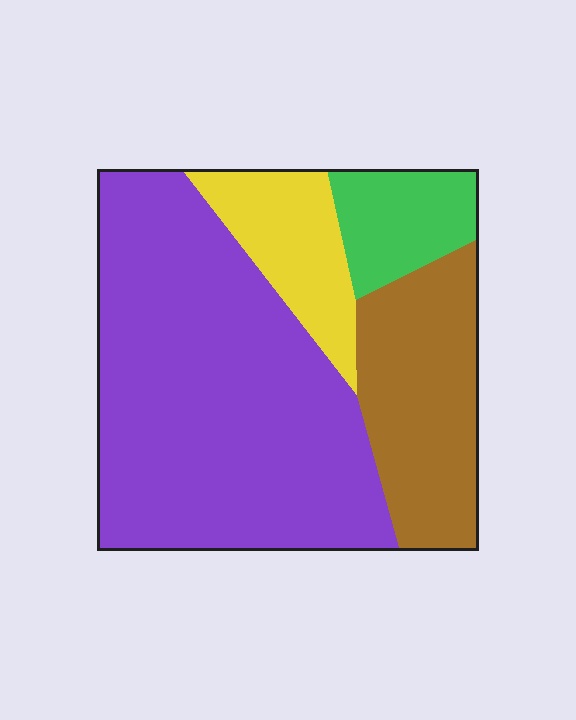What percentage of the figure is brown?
Brown covers roughly 20% of the figure.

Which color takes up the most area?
Purple, at roughly 55%.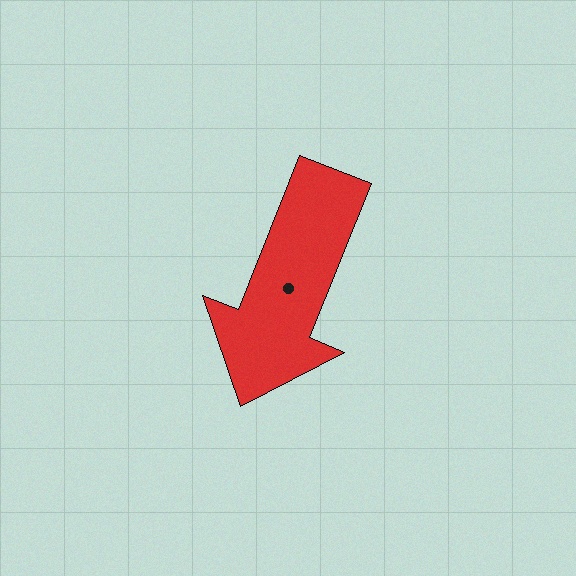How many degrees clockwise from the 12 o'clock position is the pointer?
Approximately 202 degrees.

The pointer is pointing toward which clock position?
Roughly 7 o'clock.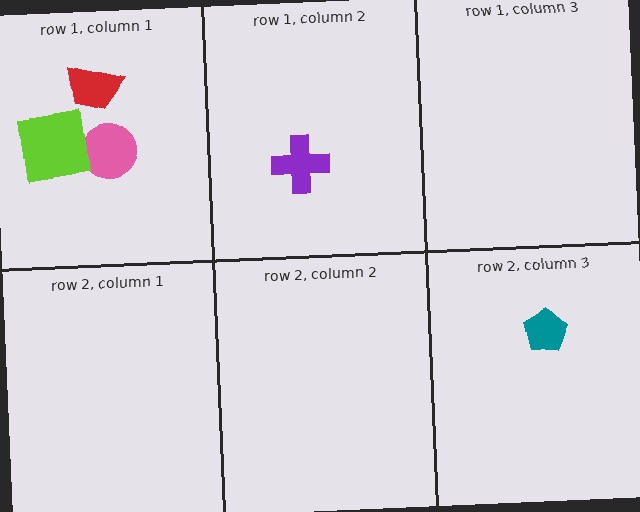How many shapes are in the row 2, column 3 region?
1.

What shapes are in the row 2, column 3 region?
The teal pentagon.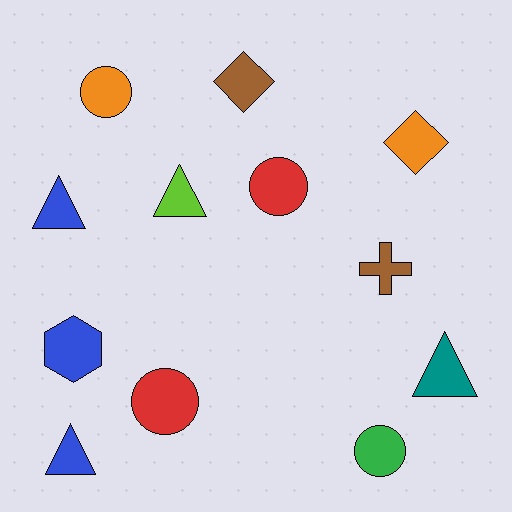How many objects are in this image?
There are 12 objects.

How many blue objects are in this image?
There are 3 blue objects.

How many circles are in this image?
There are 4 circles.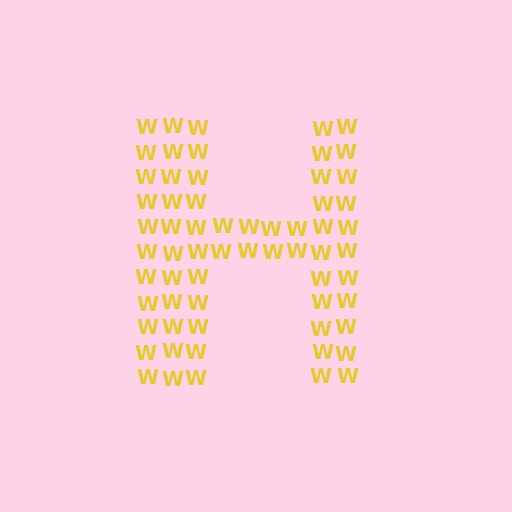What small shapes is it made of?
It is made of small letter W's.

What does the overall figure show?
The overall figure shows the letter H.